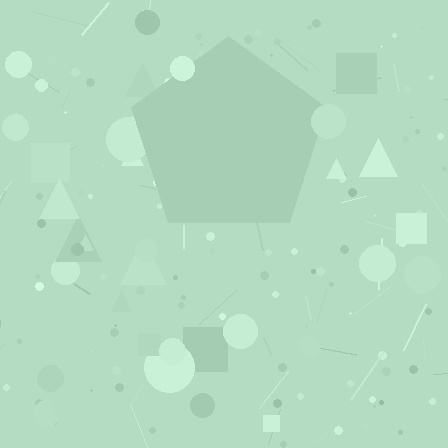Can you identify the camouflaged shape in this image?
The camouflaged shape is a pentagon.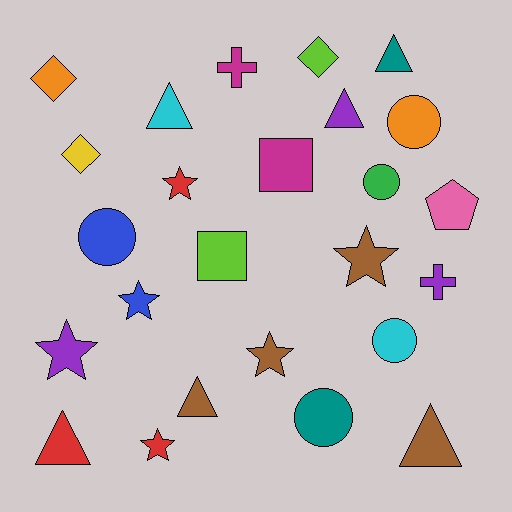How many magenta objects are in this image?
There are 2 magenta objects.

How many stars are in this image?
There are 6 stars.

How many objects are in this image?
There are 25 objects.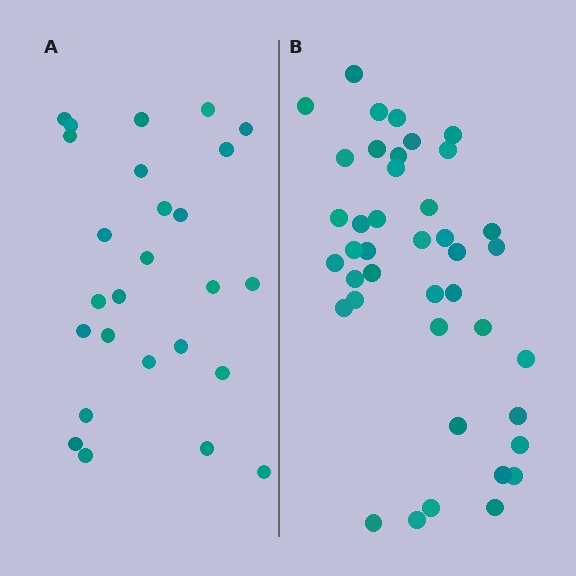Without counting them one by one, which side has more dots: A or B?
Region B (the right region) has more dots.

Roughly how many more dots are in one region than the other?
Region B has approximately 15 more dots than region A.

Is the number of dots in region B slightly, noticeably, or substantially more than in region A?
Region B has substantially more. The ratio is roughly 1.6 to 1.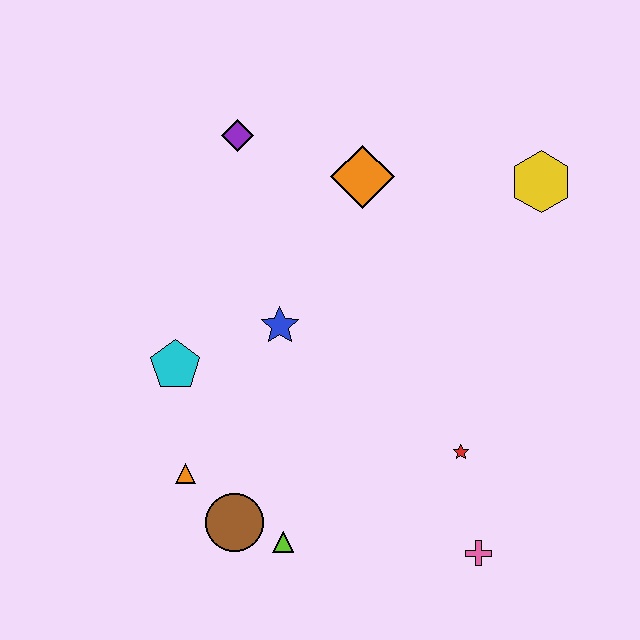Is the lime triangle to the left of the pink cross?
Yes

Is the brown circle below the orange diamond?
Yes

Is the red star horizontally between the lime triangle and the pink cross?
Yes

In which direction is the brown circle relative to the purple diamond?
The brown circle is below the purple diamond.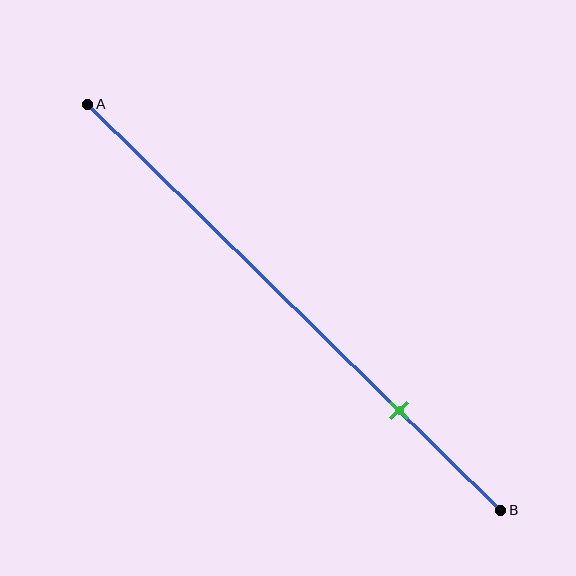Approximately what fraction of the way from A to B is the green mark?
The green mark is approximately 75% of the way from A to B.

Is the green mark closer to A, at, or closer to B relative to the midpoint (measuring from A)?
The green mark is closer to point B than the midpoint of segment AB.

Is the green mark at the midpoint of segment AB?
No, the mark is at about 75% from A, not at the 50% midpoint.